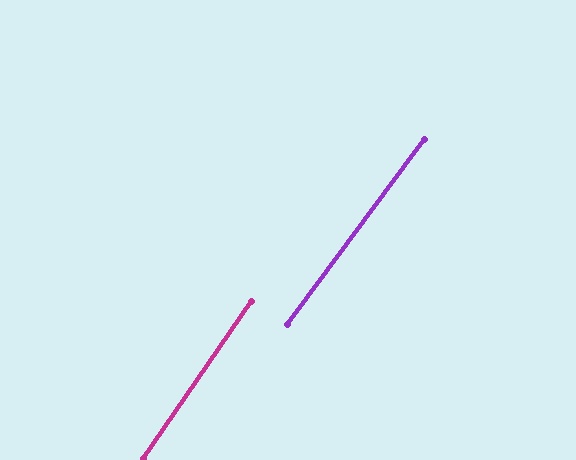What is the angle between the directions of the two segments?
Approximately 2 degrees.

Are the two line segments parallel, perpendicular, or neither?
Parallel — their directions differ by only 2.0°.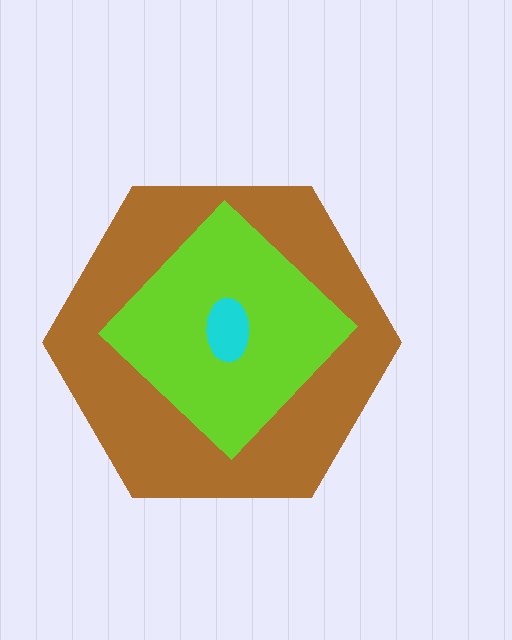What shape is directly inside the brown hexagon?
The lime diamond.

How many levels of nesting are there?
3.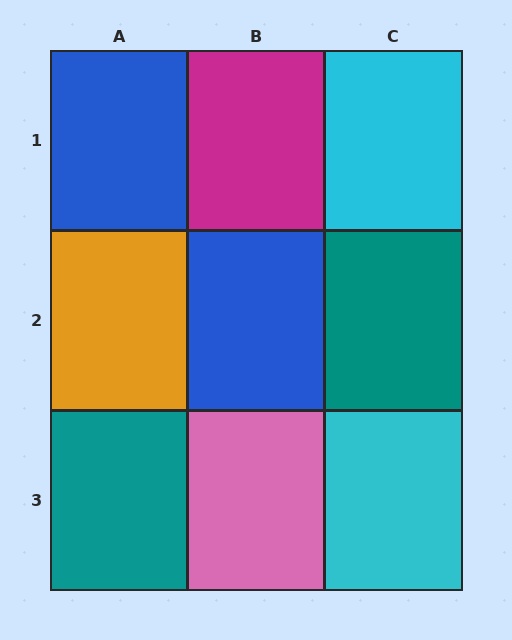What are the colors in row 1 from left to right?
Blue, magenta, cyan.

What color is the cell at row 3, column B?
Pink.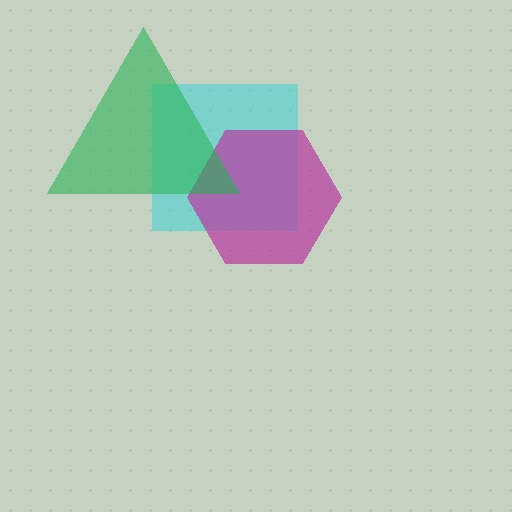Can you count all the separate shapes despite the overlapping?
Yes, there are 3 separate shapes.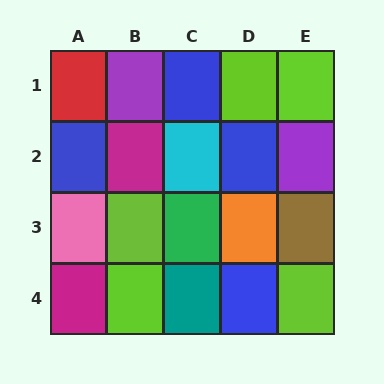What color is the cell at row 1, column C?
Blue.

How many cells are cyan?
1 cell is cyan.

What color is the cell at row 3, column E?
Brown.